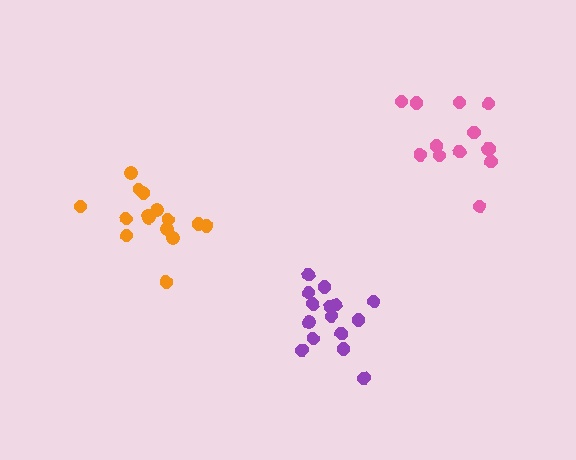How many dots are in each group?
Group 1: 15 dots, Group 2: 14 dots, Group 3: 15 dots (44 total).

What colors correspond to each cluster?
The clusters are colored: orange, pink, purple.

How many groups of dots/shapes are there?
There are 3 groups.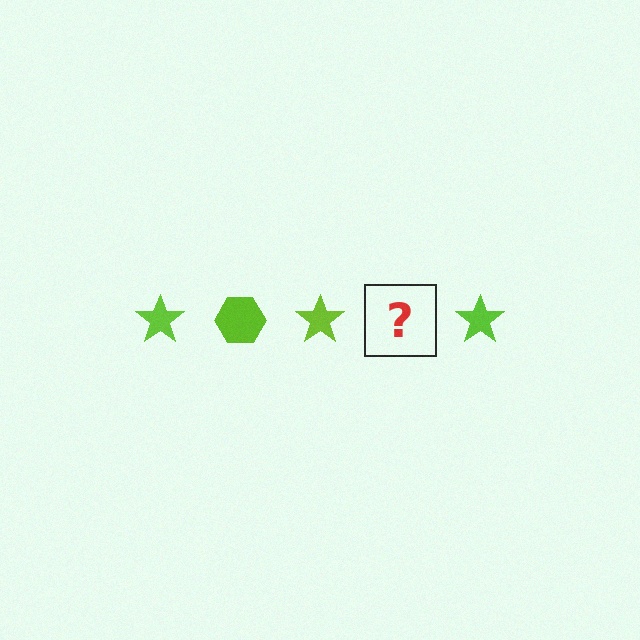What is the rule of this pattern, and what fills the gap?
The rule is that the pattern cycles through star, hexagon shapes in lime. The gap should be filled with a lime hexagon.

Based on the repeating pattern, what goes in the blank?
The blank should be a lime hexagon.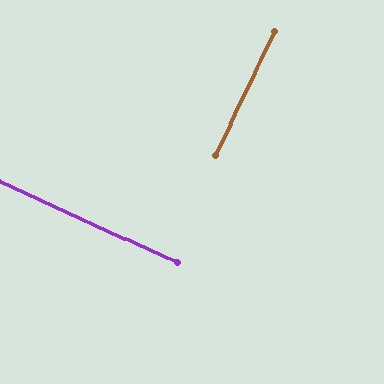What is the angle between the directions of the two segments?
Approximately 89 degrees.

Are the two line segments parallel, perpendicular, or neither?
Perpendicular — they meet at approximately 89°.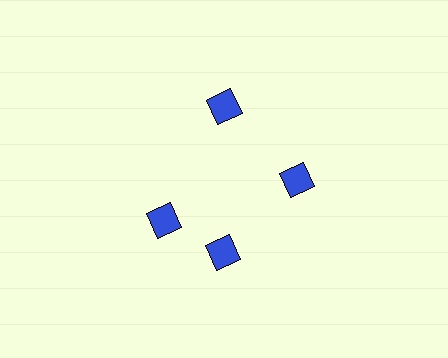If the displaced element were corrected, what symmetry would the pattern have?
It would have 4-fold rotational symmetry — the pattern would map onto itself every 90 degrees.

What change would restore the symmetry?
The symmetry would be restored by rotating it back into even spacing with its neighbors so that all 4 diamonds sit at equal angles and equal distance from the center.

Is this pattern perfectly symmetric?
No. The 4 blue diamonds are arranged in a ring, but one element near the 9 o'clock position is rotated out of alignment along the ring, breaking the 4-fold rotational symmetry.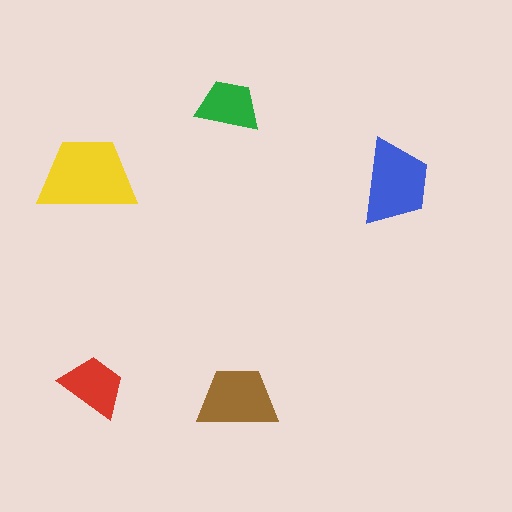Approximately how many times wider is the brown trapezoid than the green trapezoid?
About 1.5 times wider.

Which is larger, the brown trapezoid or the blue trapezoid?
The blue one.